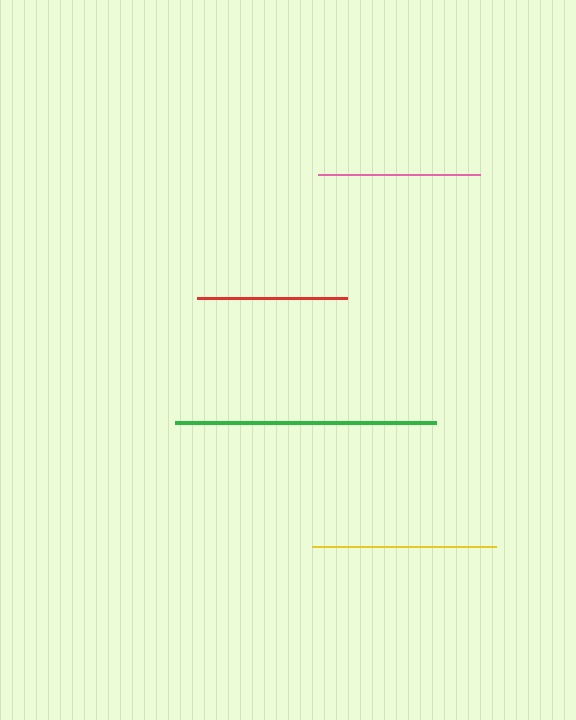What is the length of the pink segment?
The pink segment is approximately 162 pixels long.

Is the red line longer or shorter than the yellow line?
The yellow line is longer than the red line.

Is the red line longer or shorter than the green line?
The green line is longer than the red line.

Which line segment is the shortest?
The red line is the shortest at approximately 150 pixels.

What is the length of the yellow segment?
The yellow segment is approximately 184 pixels long.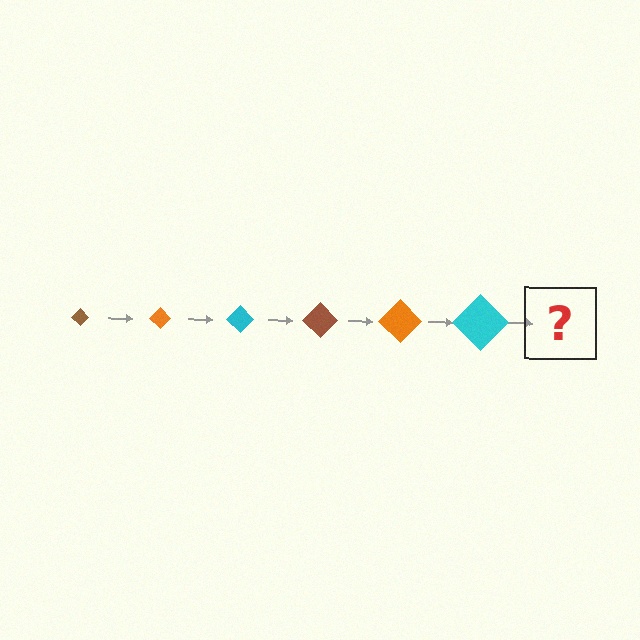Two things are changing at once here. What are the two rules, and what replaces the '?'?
The two rules are that the diamond grows larger each step and the color cycles through brown, orange, and cyan. The '?' should be a brown diamond, larger than the previous one.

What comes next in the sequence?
The next element should be a brown diamond, larger than the previous one.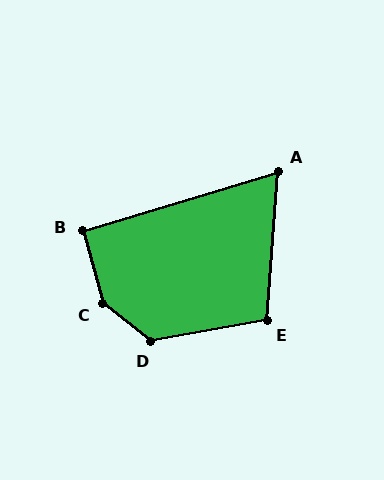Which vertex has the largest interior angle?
C, at approximately 144 degrees.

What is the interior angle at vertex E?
Approximately 105 degrees (obtuse).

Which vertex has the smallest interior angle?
A, at approximately 69 degrees.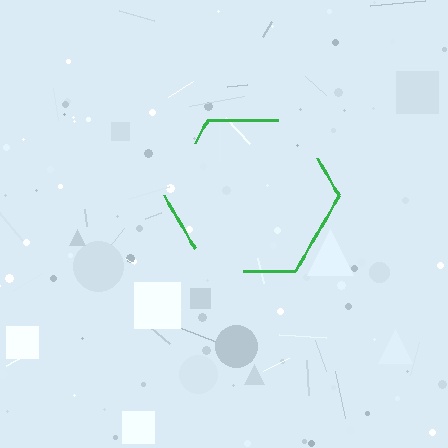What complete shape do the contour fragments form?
The contour fragments form a hexagon.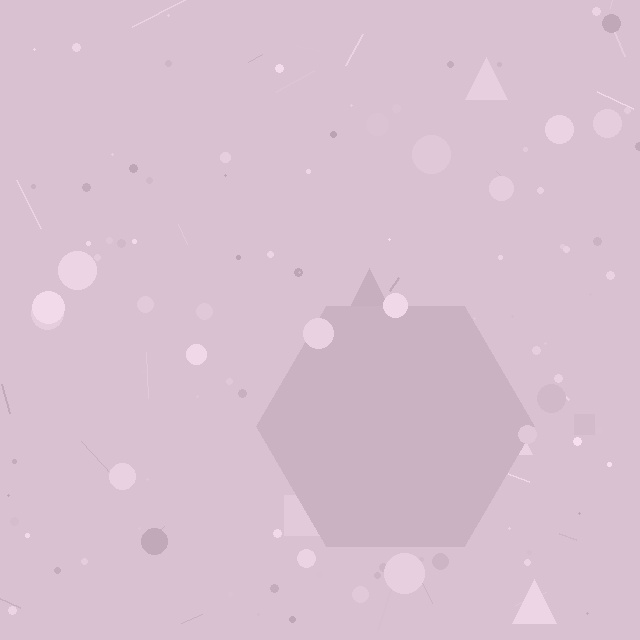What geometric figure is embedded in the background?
A hexagon is embedded in the background.